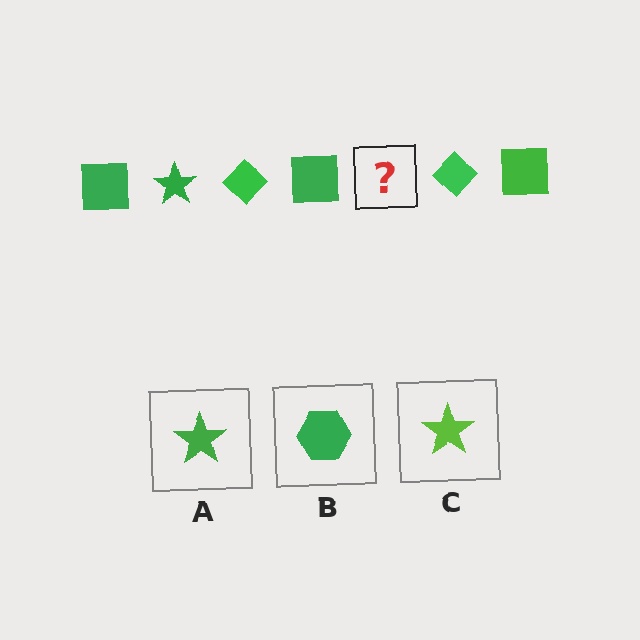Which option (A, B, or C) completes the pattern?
A.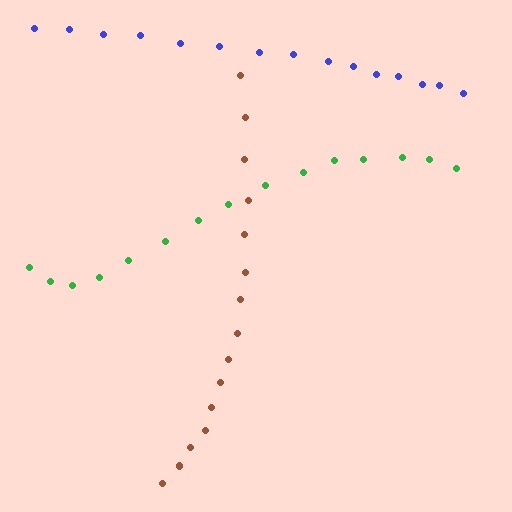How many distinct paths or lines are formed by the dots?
There are 3 distinct paths.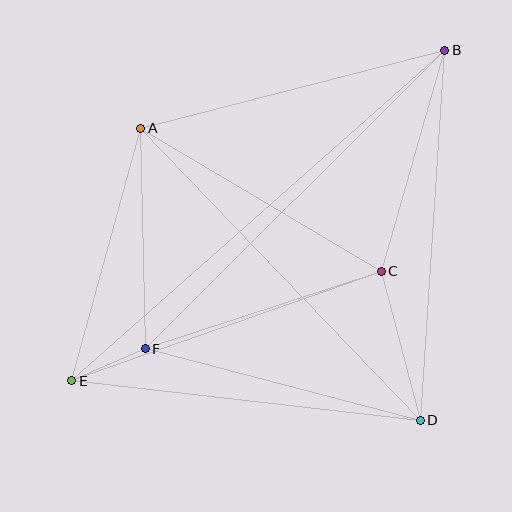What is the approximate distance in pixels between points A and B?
The distance between A and B is approximately 314 pixels.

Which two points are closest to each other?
Points E and F are closest to each other.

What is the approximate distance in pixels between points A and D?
The distance between A and D is approximately 404 pixels.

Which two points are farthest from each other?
Points B and E are farthest from each other.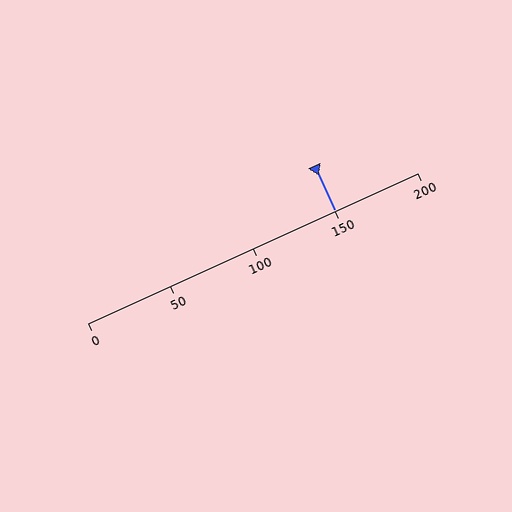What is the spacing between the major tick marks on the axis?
The major ticks are spaced 50 apart.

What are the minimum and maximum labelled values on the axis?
The axis runs from 0 to 200.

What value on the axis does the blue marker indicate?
The marker indicates approximately 150.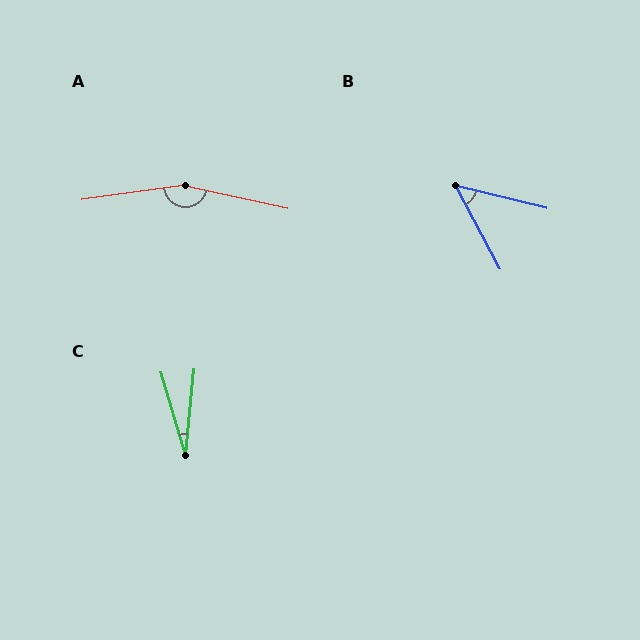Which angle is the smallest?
C, at approximately 22 degrees.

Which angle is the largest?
A, at approximately 159 degrees.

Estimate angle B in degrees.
Approximately 48 degrees.